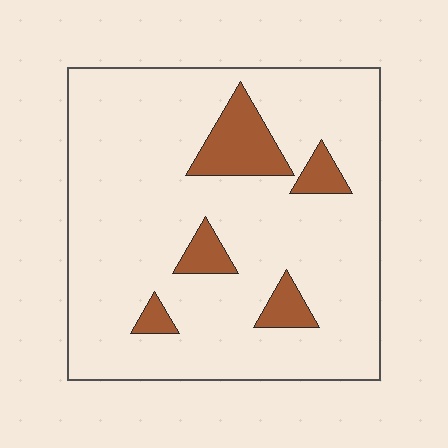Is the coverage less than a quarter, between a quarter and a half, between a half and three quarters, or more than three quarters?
Less than a quarter.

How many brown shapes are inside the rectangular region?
5.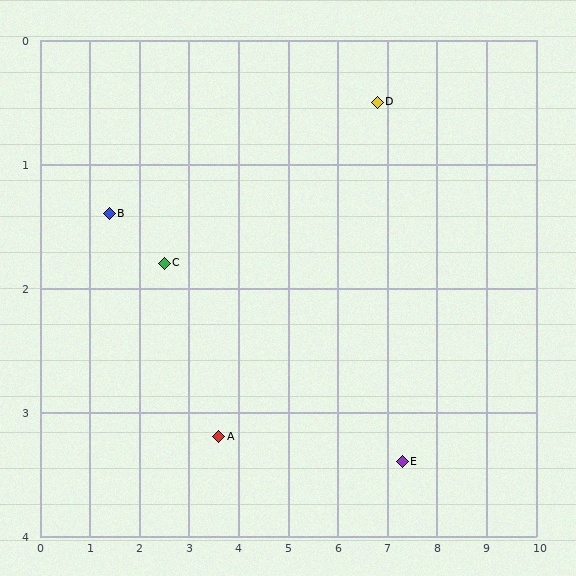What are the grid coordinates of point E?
Point E is at approximately (7.3, 3.4).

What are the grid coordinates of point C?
Point C is at approximately (2.5, 1.8).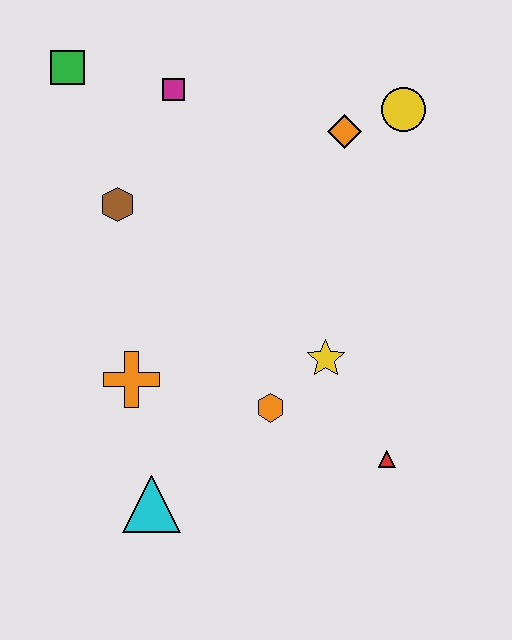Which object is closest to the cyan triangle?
The orange cross is closest to the cyan triangle.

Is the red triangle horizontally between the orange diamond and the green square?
No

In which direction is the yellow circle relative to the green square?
The yellow circle is to the right of the green square.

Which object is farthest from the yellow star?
The green square is farthest from the yellow star.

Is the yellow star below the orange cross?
No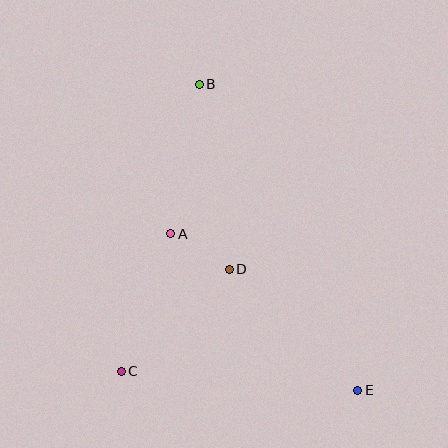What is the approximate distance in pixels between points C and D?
The distance between C and D is approximately 149 pixels.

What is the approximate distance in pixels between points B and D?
The distance between B and D is approximately 187 pixels.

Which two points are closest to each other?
Points A and D are closest to each other.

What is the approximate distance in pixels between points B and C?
The distance between B and C is approximately 297 pixels.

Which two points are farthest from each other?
Points B and E are farthest from each other.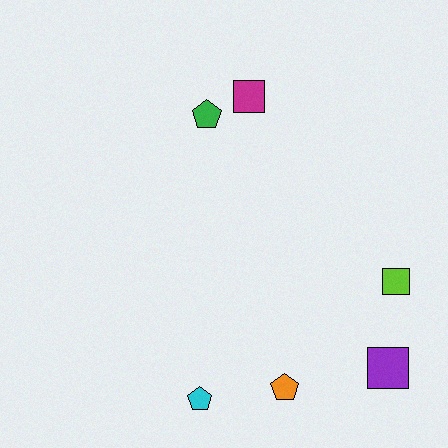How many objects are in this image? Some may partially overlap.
There are 6 objects.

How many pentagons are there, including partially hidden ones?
There are 3 pentagons.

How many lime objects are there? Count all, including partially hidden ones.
There is 1 lime object.